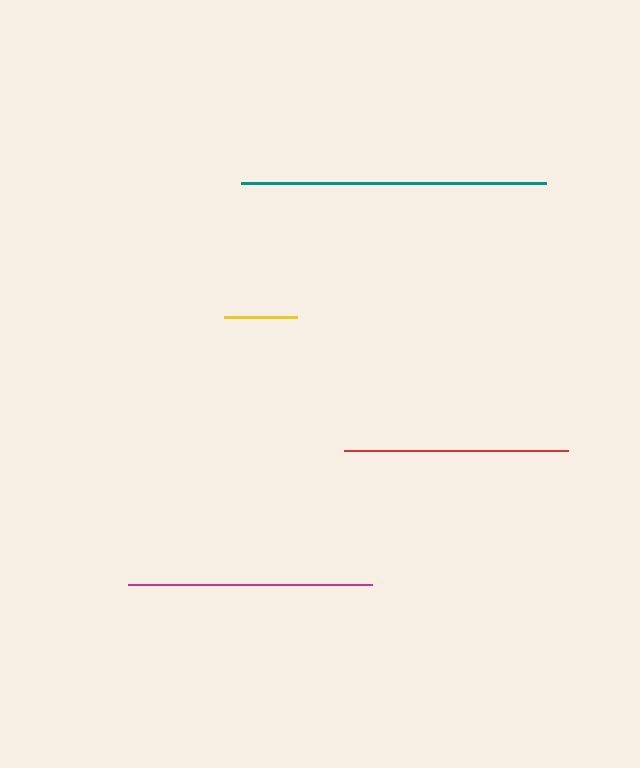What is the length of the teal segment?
The teal segment is approximately 306 pixels long.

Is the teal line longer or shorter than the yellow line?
The teal line is longer than the yellow line.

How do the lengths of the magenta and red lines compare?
The magenta and red lines are approximately the same length.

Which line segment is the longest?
The teal line is the longest at approximately 306 pixels.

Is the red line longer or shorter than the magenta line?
The magenta line is longer than the red line.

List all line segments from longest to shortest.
From longest to shortest: teal, magenta, red, yellow.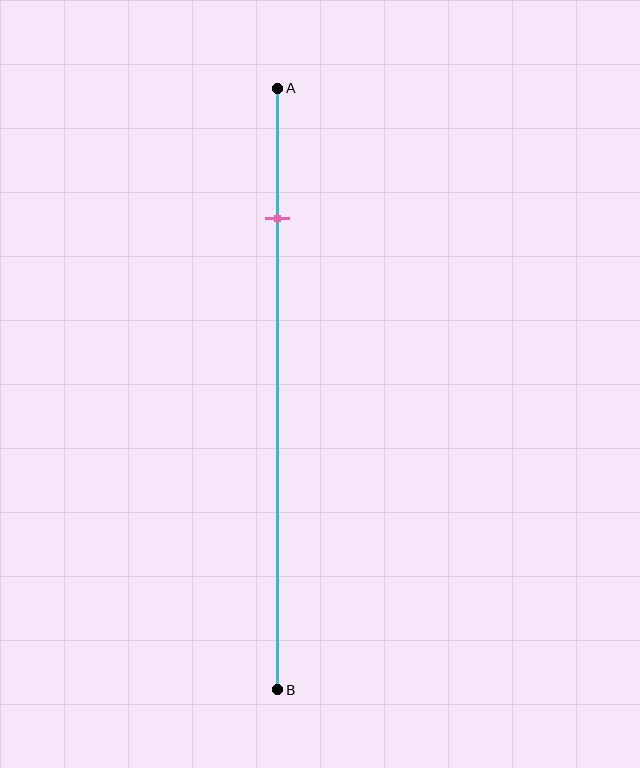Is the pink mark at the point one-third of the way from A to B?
No, the mark is at about 20% from A, not at the 33% one-third point.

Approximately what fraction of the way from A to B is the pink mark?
The pink mark is approximately 20% of the way from A to B.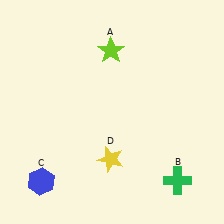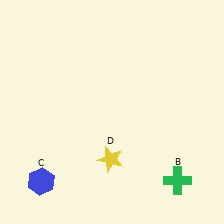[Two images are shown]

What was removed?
The lime star (A) was removed in Image 2.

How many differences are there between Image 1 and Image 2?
There is 1 difference between the two images.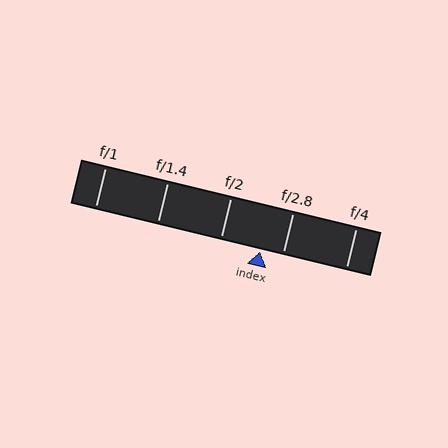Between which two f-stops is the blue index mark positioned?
The index mark is between f/2 and f/2.8.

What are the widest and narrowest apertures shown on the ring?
The widest aperture shown is f/1 and the narrowest is f/4.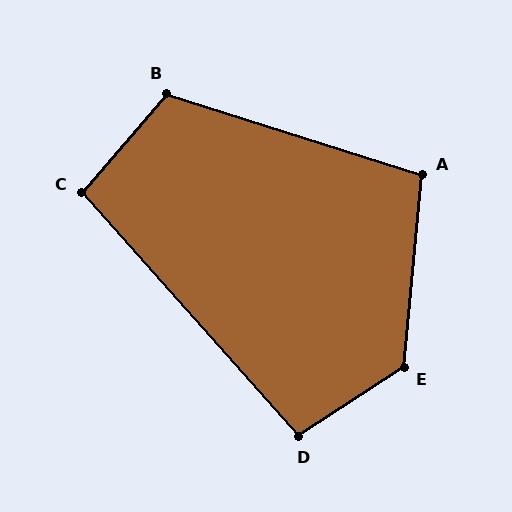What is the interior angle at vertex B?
Approximately 113 degrees (obtuse).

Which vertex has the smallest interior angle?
C, at approximately 98 degrees.